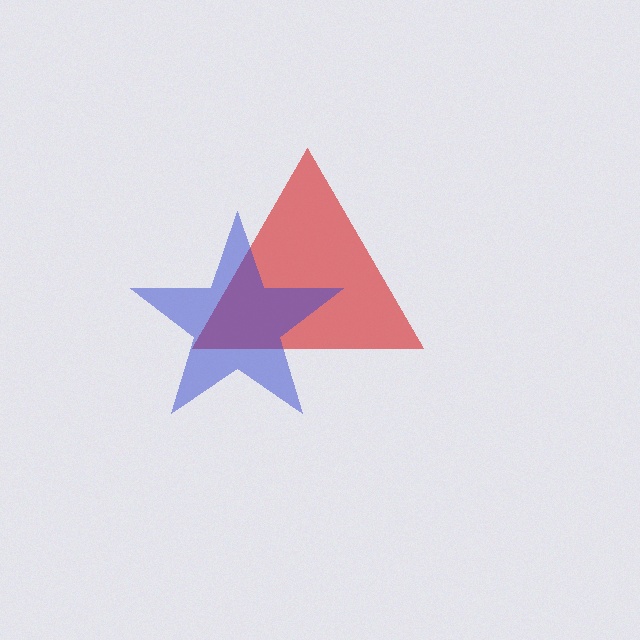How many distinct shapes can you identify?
There are 2 distinct shapes: a red triangle, a blue star.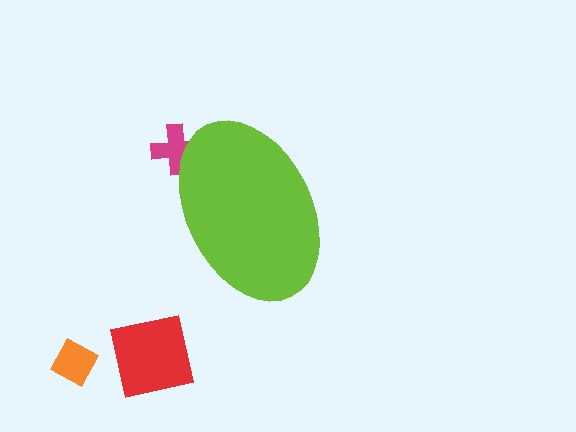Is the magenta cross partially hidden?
Yes, the magenta cross is partially hidden behind the lime ellipse.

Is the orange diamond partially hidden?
No, the orange diamond is fully visible.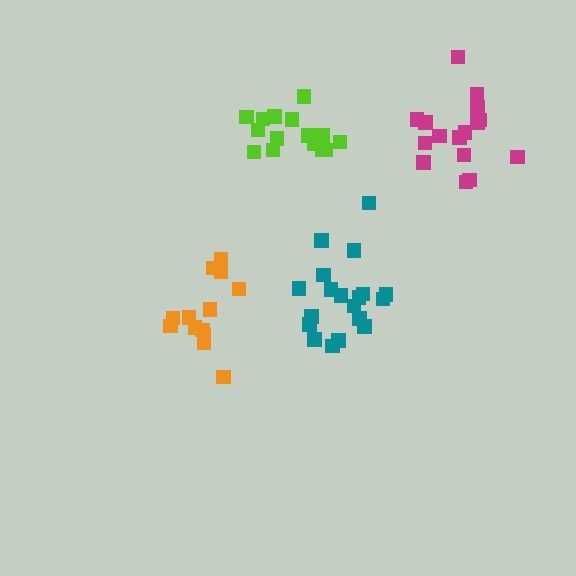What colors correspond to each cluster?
The clusters are colored: lime, teal, magenta, orange.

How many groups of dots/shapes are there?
There are 4 groups.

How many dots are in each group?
Group 1: 16 dots, Group 2: 19 dots, Group 3: 18 dots, Group 4: 13 dots (66 total).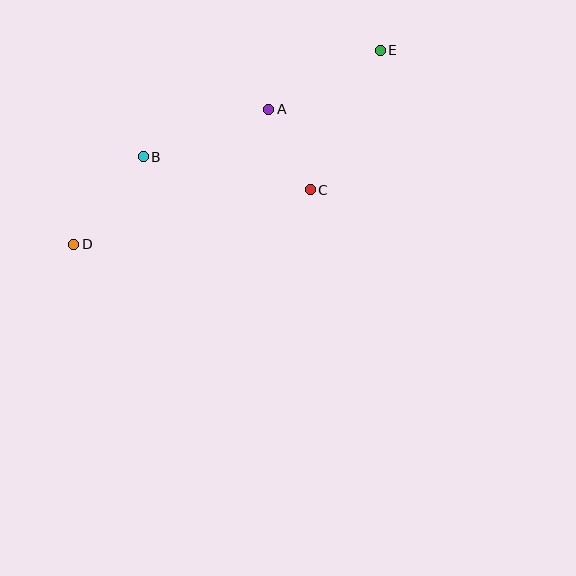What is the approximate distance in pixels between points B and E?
The distance between B and E is approximately 259 pixels.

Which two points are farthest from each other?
Points D and E are farthest from each other.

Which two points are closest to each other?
Points A and C are closest to each other.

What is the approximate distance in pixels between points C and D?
The distance between C and D is approximately 243 pixels.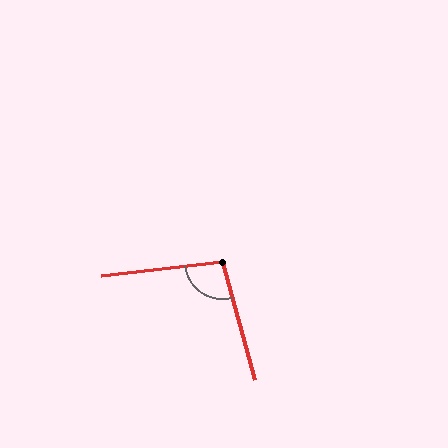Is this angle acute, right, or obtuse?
It is obtuse.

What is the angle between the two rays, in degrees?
Approximately 99 degrees.